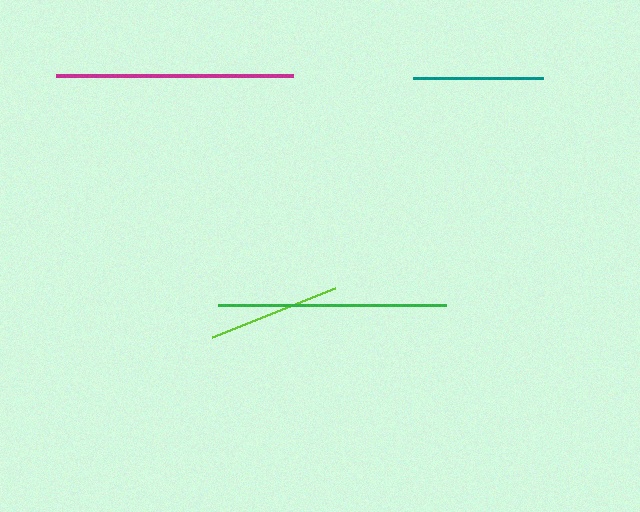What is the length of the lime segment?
The lime segment is approximately 132 pixels long.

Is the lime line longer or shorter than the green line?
The green line is longer than the lime line.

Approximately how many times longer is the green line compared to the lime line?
The green line is approximately 1.7 times the length of the lime line.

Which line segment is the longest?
The magenta line is the longest at approximately 237 pixels.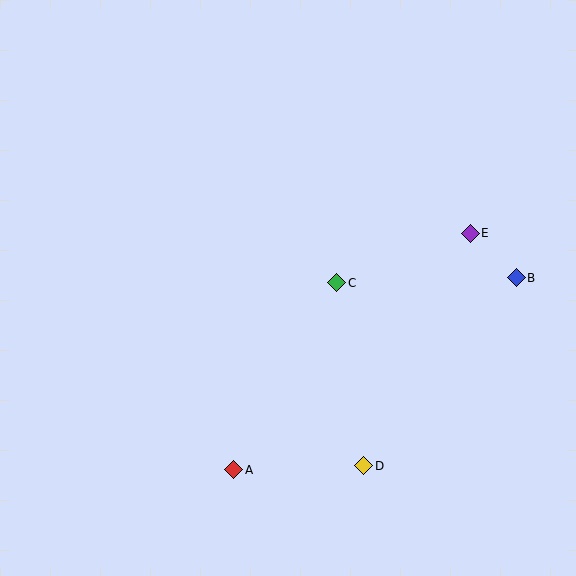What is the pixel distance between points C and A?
The distance between C and A is 213 pixels.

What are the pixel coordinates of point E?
Point E is at (470, 233).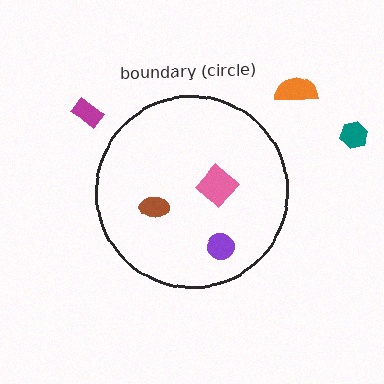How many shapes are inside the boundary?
3 inside, 3 outside.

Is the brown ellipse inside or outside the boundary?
Inside.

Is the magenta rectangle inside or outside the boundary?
Outside.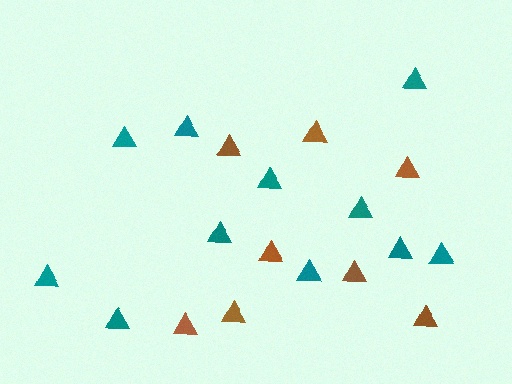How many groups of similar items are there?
There are 2 groups: one group of brown triangles (8) and one group of teal triangles (11).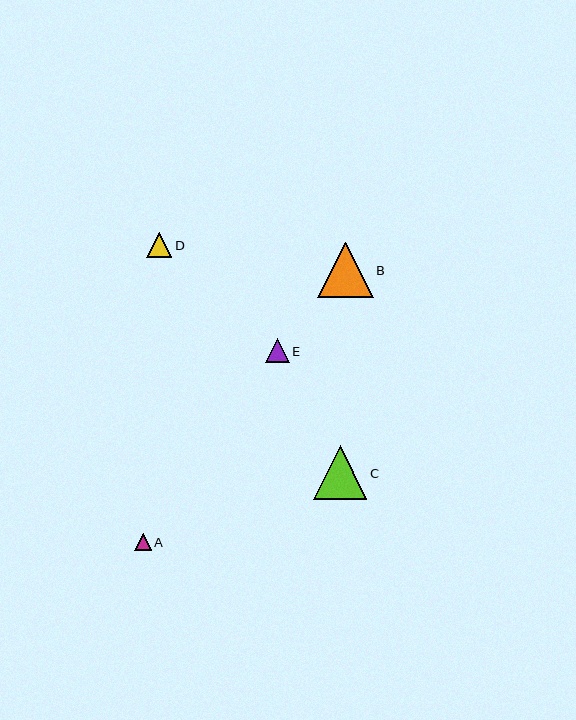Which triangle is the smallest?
Triangle A is the smallest with a size of approximately 17 pixels.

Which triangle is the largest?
Triangle B is the largest with a size of approximately 56 pixels.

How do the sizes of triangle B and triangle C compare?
Triangle B and triangle C are approximately the same size.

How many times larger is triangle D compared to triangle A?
Triangle D is approximately 1.5 times the size of triangle A.